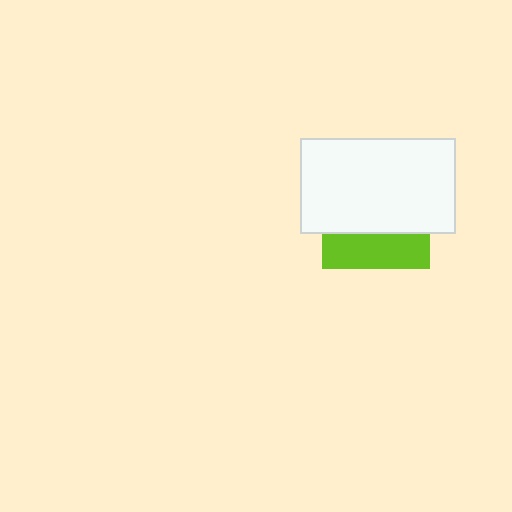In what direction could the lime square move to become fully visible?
The lime square could move down. That would shift it out from behind the white rectangle entirely.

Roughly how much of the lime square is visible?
A small part of it is visible (roughly 33%).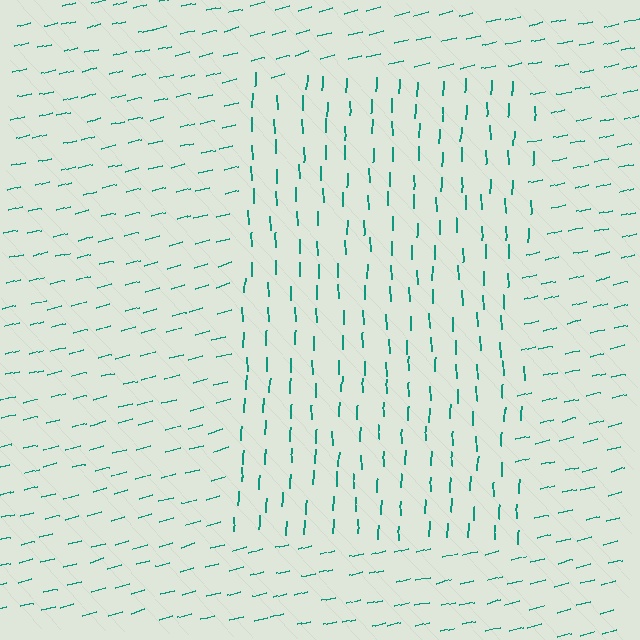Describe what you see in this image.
The image is filled with small teal line segments. A rectangle region in the image has lines oriented differently from the surrounding lines, creating a visible texture boundary.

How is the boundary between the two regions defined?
The boundary is defined purely by a change in line orientation (approximately 76 degrees difference). All lines are the same color and thickness.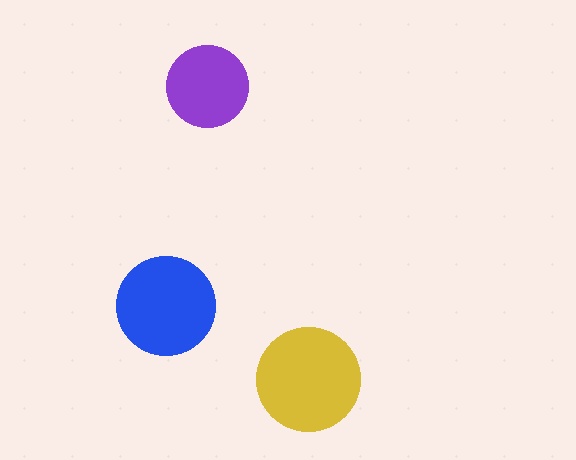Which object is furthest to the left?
The blue circle is leftmost.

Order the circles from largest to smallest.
the yellow one, the blue one, the purple one.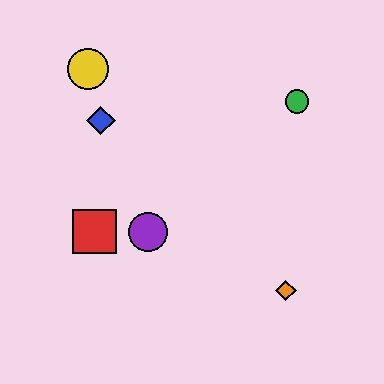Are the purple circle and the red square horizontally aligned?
Yes, both are at y≈232.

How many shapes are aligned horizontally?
2 shapes (the red square, the purple circle) are aligned horizontally.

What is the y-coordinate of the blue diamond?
The blue diamond is at y≈121.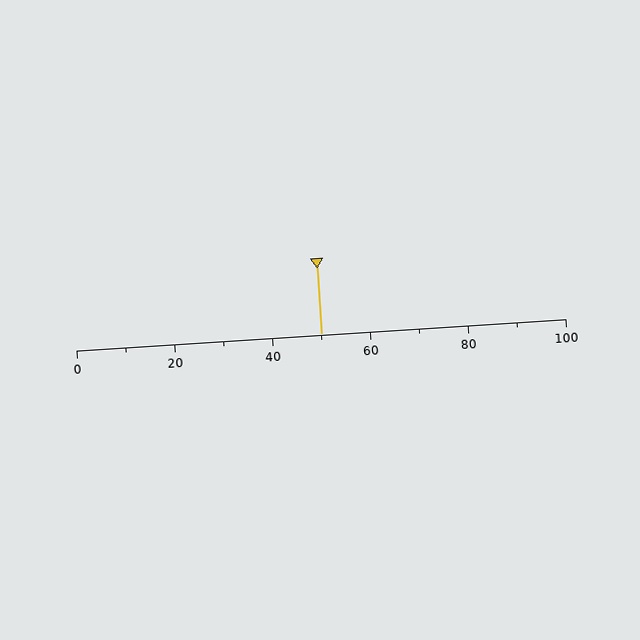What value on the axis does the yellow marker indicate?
The marker indicates approximately 50.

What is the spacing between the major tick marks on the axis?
The major ticks are spaced 20 apart.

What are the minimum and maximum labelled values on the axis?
The axis runs from 0 to 100.